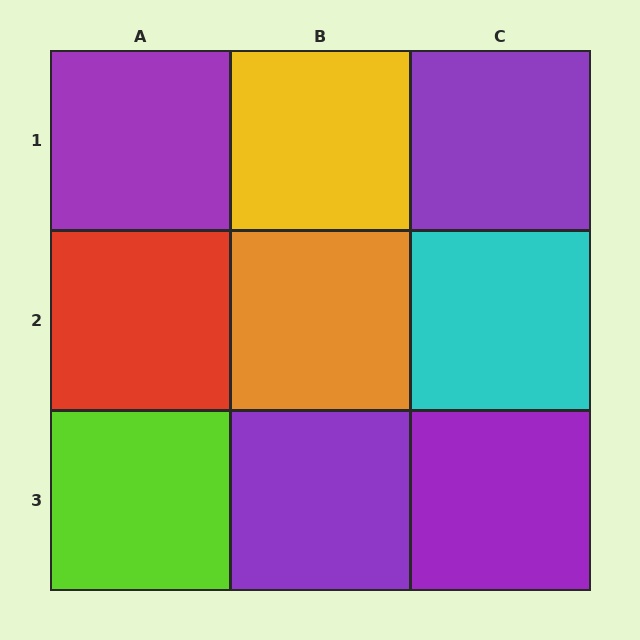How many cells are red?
1 cell is red.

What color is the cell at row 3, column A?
Lime.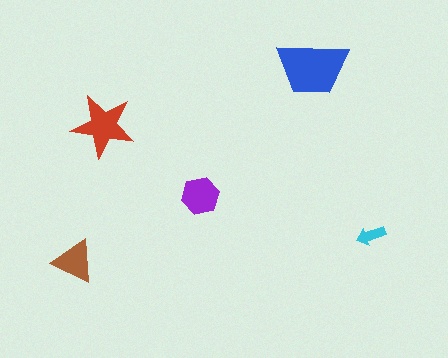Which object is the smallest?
The cyan arrow.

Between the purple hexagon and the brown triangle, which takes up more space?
The purple hexagon.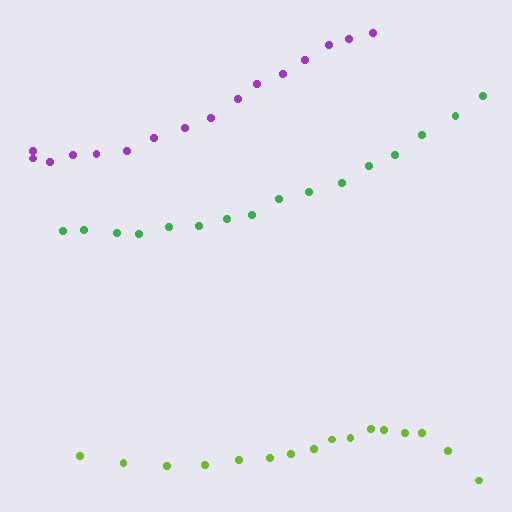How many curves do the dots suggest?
There are 3 distinct paths.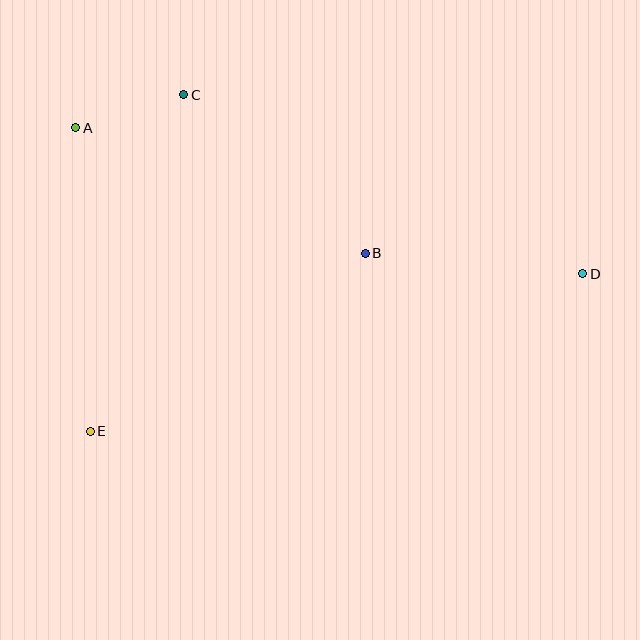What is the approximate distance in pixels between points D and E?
The distance between D and E is approximately 517 pixels.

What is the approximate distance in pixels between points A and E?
The distance between A and E is approximately 304 pixels.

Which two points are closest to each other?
Points A and C are closest to each other.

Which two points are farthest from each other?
Points A and D are farthest from each other.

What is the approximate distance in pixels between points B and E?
The distance between B and E is approximately 327 pixels.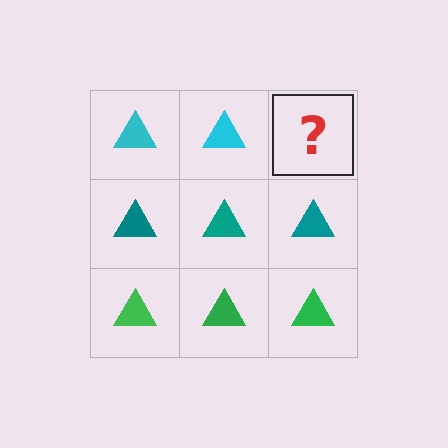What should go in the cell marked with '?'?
The missing cell should contain a cyan triangle.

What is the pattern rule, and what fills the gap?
The rule is that each row has a consistent color. The gap should be filled with a cyan triangle.